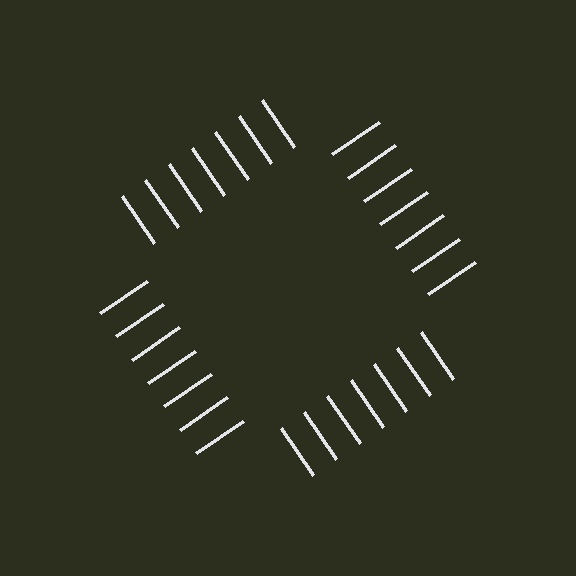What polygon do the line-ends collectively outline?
An illusory square — the line segments terminate on its edges but no continuous stroke is drawn.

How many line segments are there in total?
28 — 7 along each of the 4 edges.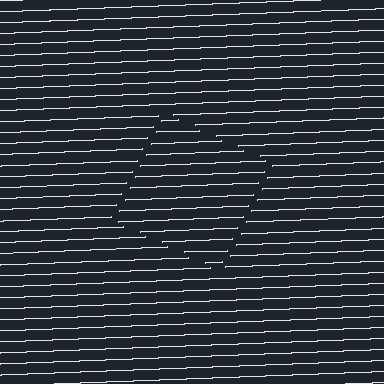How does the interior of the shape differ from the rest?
The interior of the shape contains the same grating, shifted by half a period — the contour is defined by the phase discontinuity where line-ends from the inner and outer gratings abut.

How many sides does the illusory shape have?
4 sides — the line-ends trace a square.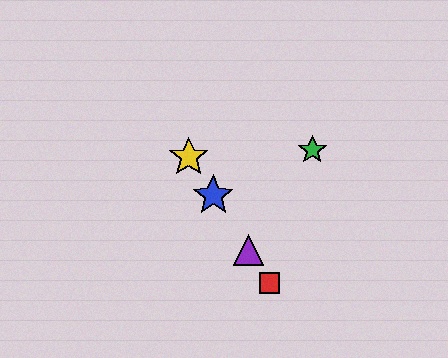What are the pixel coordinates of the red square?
The red square is at (270, 283).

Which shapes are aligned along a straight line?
The red square, the blue star, the yellow star, the purple triangle are aligned along a straight line.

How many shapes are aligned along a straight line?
4 shapes (the red square, the blue star, the yellow star, the purple triangle) are aligned along a straight line.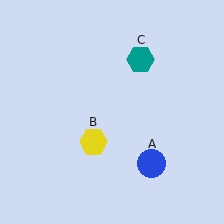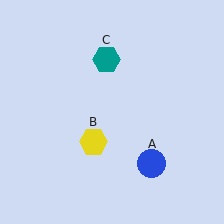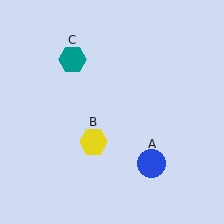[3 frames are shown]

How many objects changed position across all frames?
1 object changed position: teal hexagon (object C).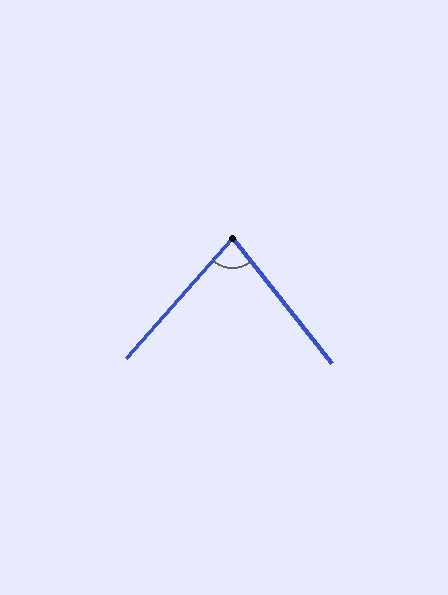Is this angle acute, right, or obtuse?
It is acute.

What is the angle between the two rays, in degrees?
Approximately 80 degrees.